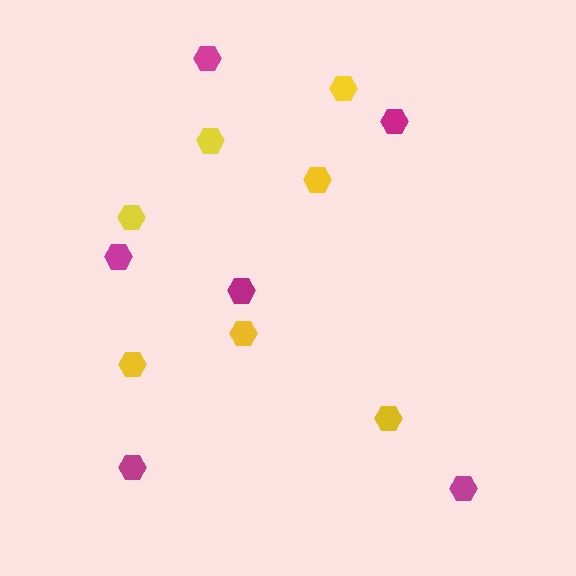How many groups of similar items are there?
There are 2 groups: one group of magenta hexagons (6) and one group of yellow hexagons (7).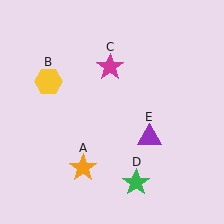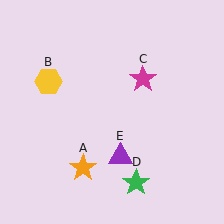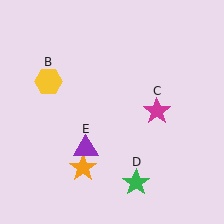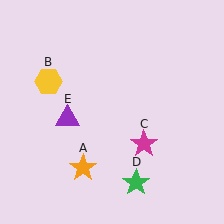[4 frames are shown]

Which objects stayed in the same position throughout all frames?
Orange star (object A) and yellow hexagon (object B) and green star (object D) remained stationary.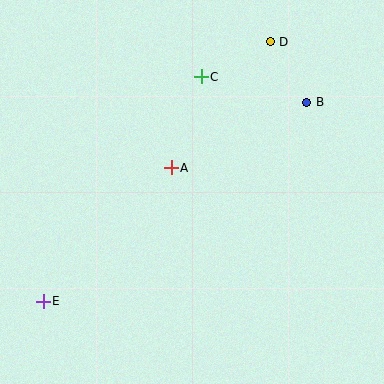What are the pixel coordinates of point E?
Point E is at (43, 301).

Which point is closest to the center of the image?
Point A at (171, 168) is closest to the center.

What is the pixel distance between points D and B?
The distance between D and B is 71 pixels.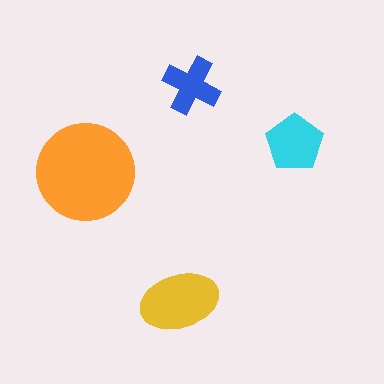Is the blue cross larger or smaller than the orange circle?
Smaller.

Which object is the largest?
The orange circle.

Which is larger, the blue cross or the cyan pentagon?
The cyan pentagon.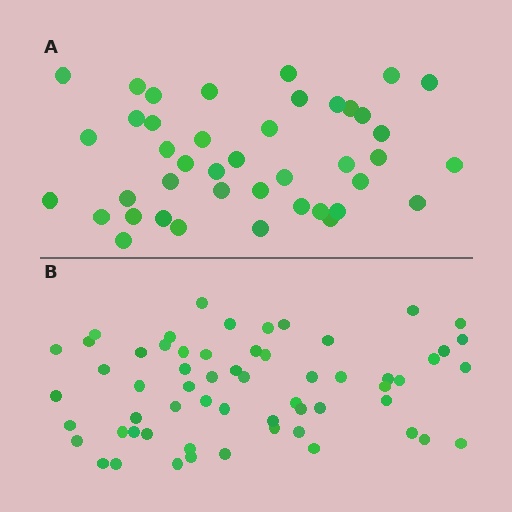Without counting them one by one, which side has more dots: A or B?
Region B (the bottom region) has more dots.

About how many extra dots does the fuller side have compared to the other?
Region B has approximately 20 more dots than region A.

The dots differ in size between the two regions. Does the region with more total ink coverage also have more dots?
No. Region A has more total ink coverage because its dots are larger, but region B actually contains more individual dots. Total area can be misleading — the number of items is what matters here.